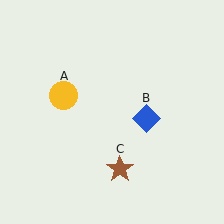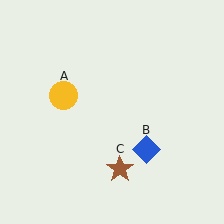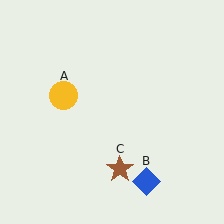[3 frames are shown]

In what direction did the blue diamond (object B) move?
The blue diamond (object B) moved down.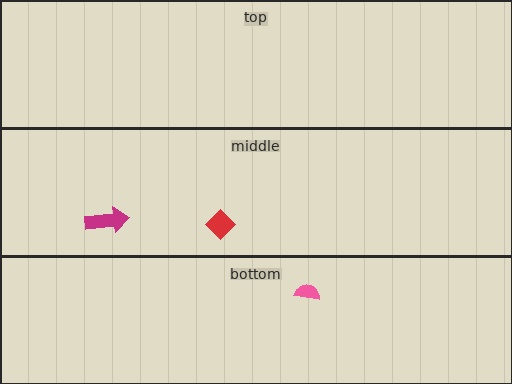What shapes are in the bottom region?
The pink semicircle.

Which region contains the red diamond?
The middle region.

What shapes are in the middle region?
The magenta arrow, the red diamond.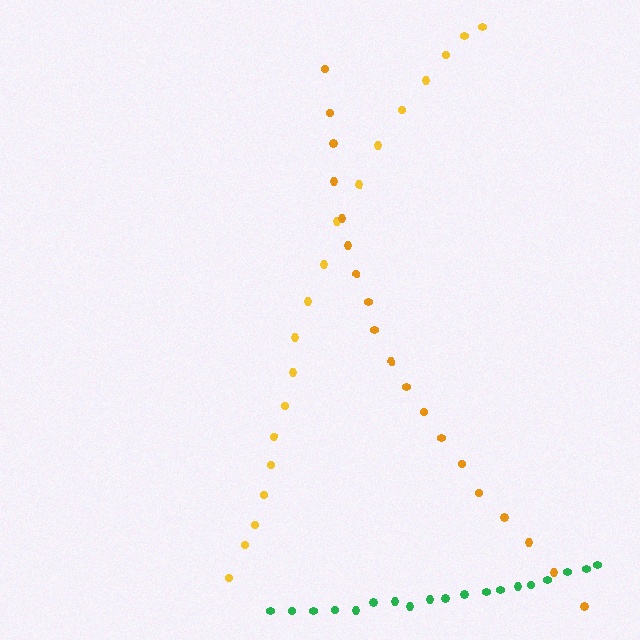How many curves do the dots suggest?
There are 3 distinct paths.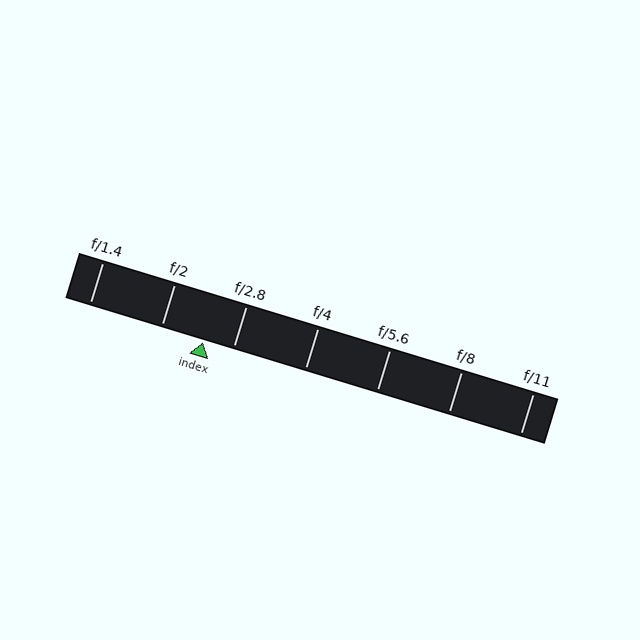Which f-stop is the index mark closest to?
The index mark is closest to f/2.8.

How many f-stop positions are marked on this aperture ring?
There are 7 f-stop positions marked.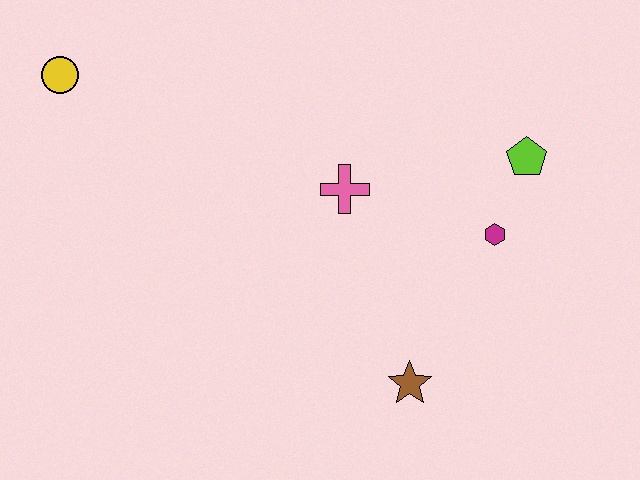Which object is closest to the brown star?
The magenta hexagon is closest to the brown star.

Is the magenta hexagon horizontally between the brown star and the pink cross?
No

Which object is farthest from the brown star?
The yellow circle is farthest from the brown star.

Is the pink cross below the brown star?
No